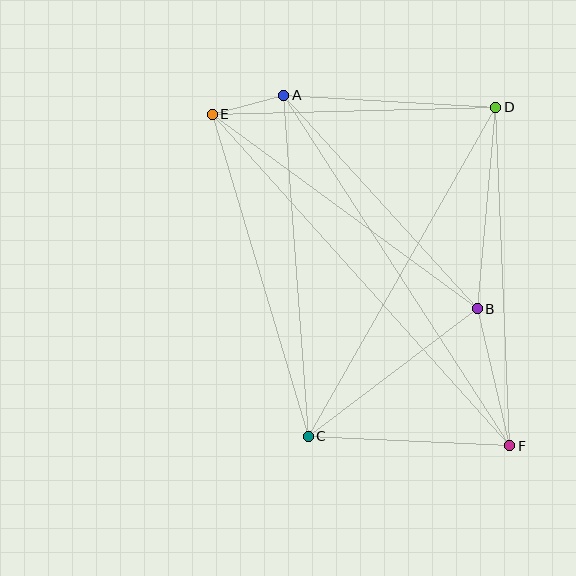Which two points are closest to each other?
Points A and E are closest to each other.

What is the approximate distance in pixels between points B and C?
The distance between B and C is approximately 211 pixels.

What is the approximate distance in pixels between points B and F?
The distance between B and F is approximately 141 pixels.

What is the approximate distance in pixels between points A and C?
The distance between A and C is approximately 342 pixels.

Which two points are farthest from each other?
Points E and F are farthest from each other.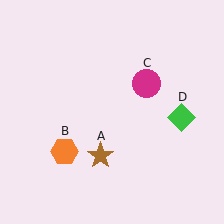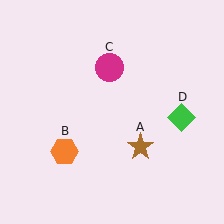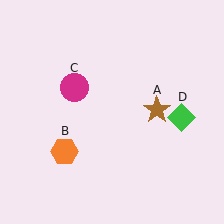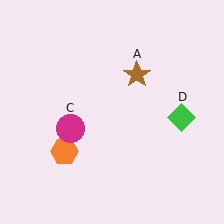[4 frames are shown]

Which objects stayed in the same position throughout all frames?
Orange hexagon (object B) and green diamond (object D) remained stationary.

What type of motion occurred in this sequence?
The brown star (object A), magenta circle (object C) rotated counterclockwise around the center of the scene.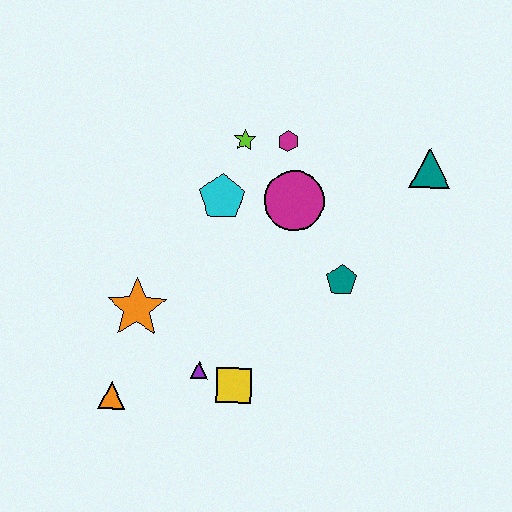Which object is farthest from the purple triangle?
The teal triangle is farthest from the purple triangle.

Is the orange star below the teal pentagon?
Yes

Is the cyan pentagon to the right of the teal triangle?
No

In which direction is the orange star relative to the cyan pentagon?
The orange star is below the cyan pentagon.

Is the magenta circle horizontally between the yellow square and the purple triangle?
No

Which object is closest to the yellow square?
The purple triangle is closest to the yellow square.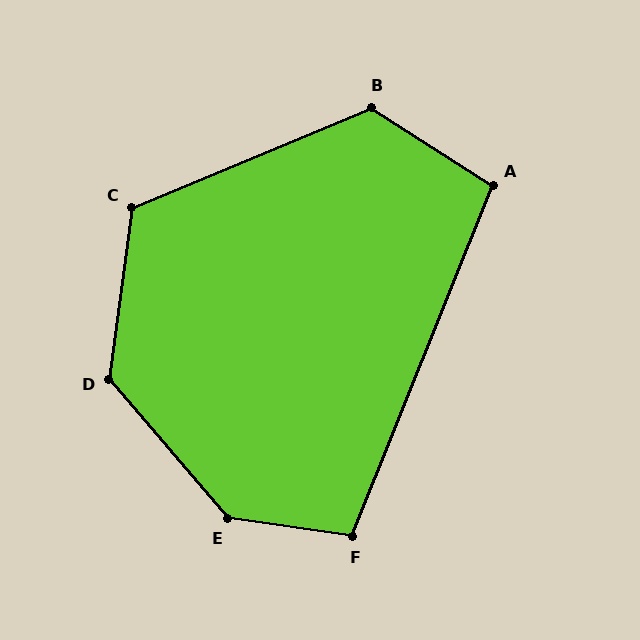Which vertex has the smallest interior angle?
A, at approximately 101 degrees.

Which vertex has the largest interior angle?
E, at approximately 139 degrees.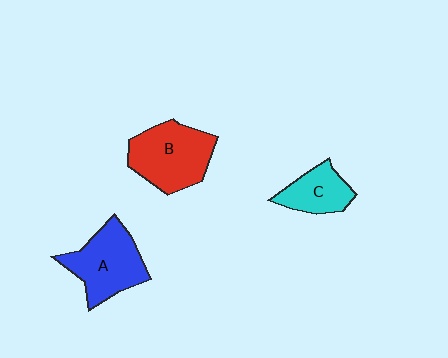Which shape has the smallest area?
Shape C (cyan).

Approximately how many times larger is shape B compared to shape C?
Approximately 1.7 times.